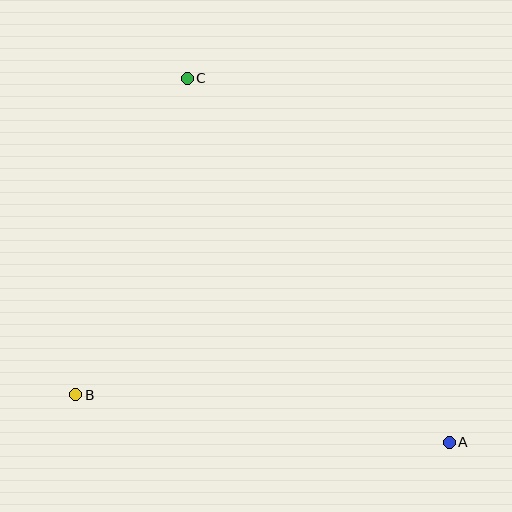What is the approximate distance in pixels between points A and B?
The distance between A and B is approximately 377 pixels.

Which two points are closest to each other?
Points B and C are closest to each other.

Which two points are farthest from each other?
Points A and C are farthest from each other.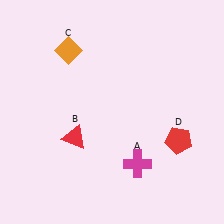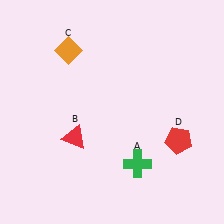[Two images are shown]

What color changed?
The cross (A) changed from magenta in Image 1 to green in Image 2.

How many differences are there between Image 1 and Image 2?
There is 1 difference between the two images.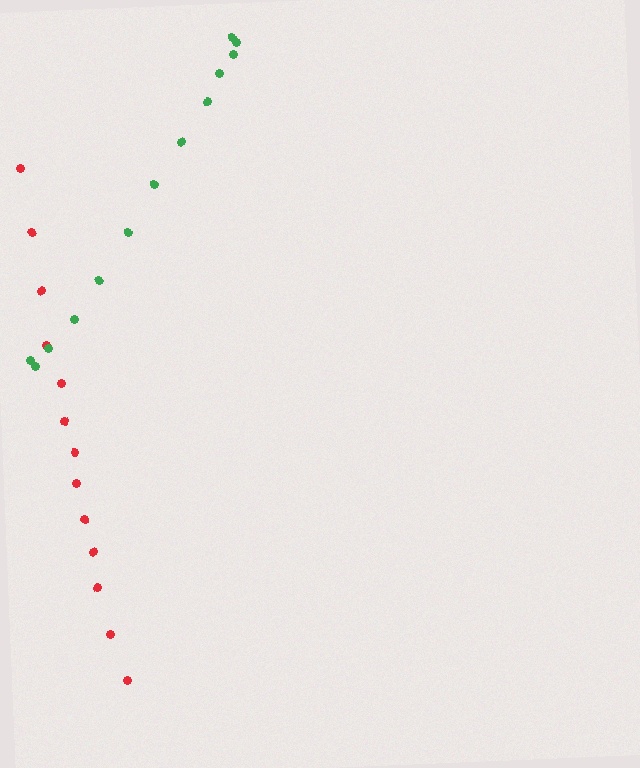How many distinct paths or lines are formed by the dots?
There are 2 distinct paths.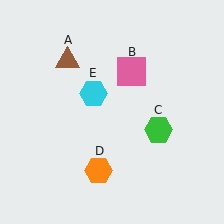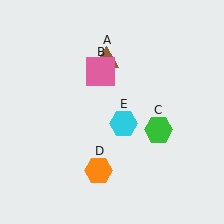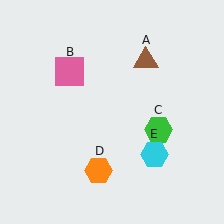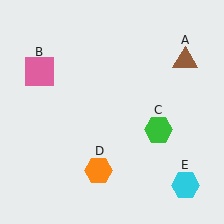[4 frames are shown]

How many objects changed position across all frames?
3 objects changed position: brown triangle (object A), pink square (object B), cyan hexagon (object E).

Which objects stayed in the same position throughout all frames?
Green hexagon (object C) and orange hexagon (object D) remained stationary.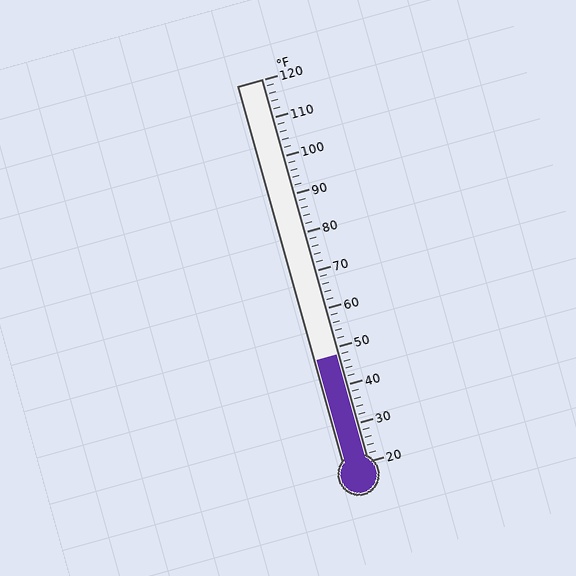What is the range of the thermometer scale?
The thermometer scale ranges from 20°F to 120°F.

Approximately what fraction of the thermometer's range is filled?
The thermometer is filled to approximately 30% of its range.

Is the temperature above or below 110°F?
The temperature is below 110°F.